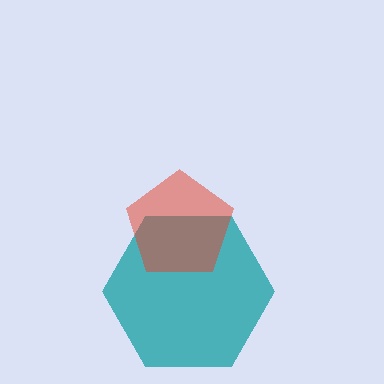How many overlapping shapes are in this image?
There are 2 overlapping shapes in the image.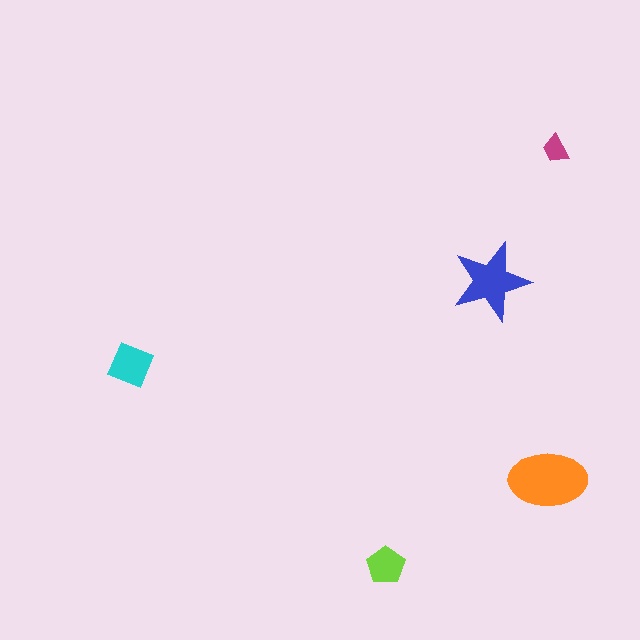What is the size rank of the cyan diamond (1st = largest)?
3rd.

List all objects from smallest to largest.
The magenta trapezoid, the lime pentagon, the cyan diamond, the blue star, the orange ellipse.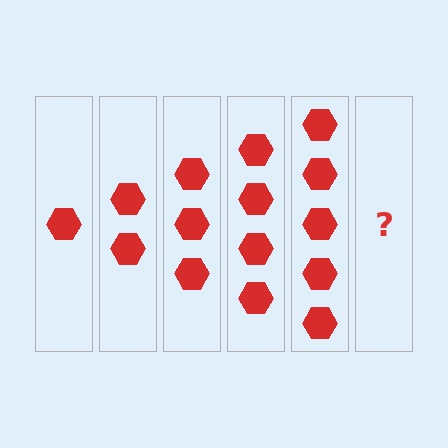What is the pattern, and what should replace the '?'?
The pattern is that each step adds one more hexagon. The '?' should be 6 hexagons.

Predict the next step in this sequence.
The next step is 6 hexagons.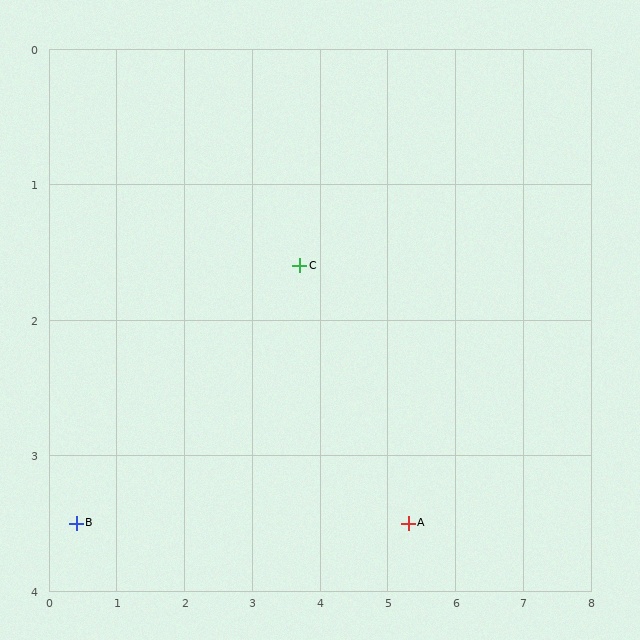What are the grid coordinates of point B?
Point B is at approximately (0.4, 3.5).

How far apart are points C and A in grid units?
Points C and A are about 2.5 grid units apart.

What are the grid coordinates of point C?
Point C is at approximately (3.7, 1.6).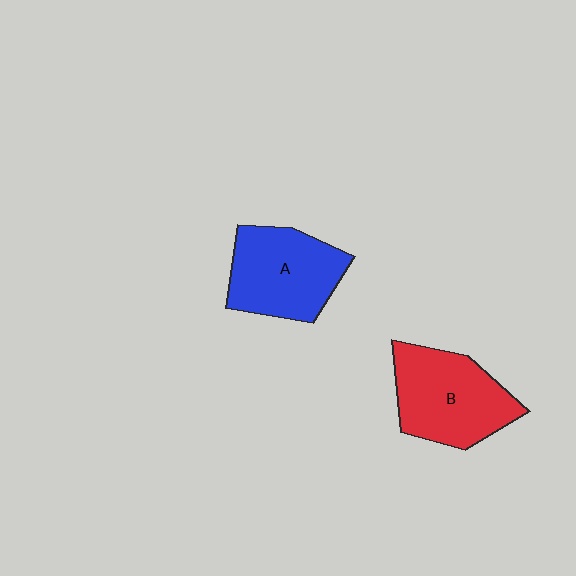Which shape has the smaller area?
Shape A (blue).